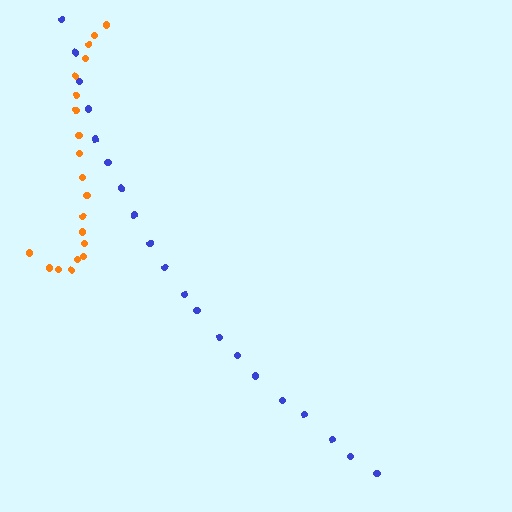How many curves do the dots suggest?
There are 2 distinct paths.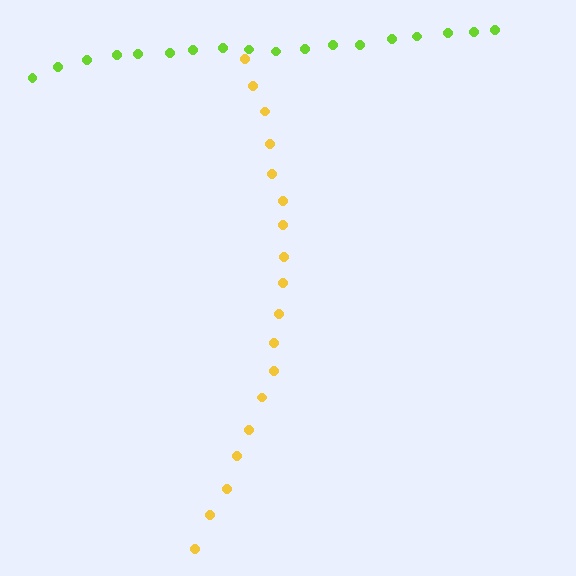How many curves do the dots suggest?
There are 2 distinct paths.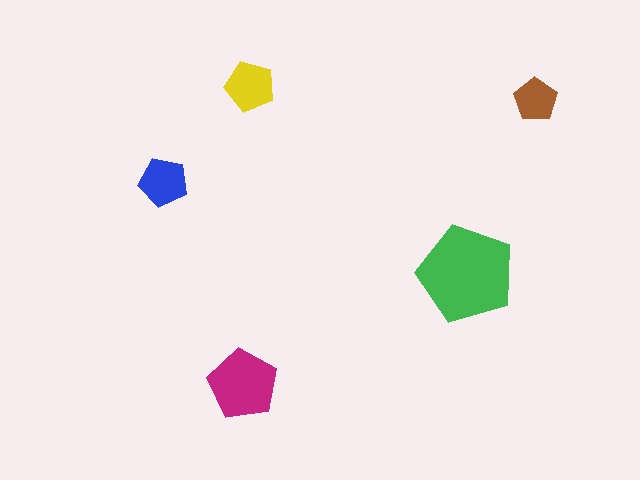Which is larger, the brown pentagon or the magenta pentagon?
The magenta one.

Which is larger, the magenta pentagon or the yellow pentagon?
The magenta one.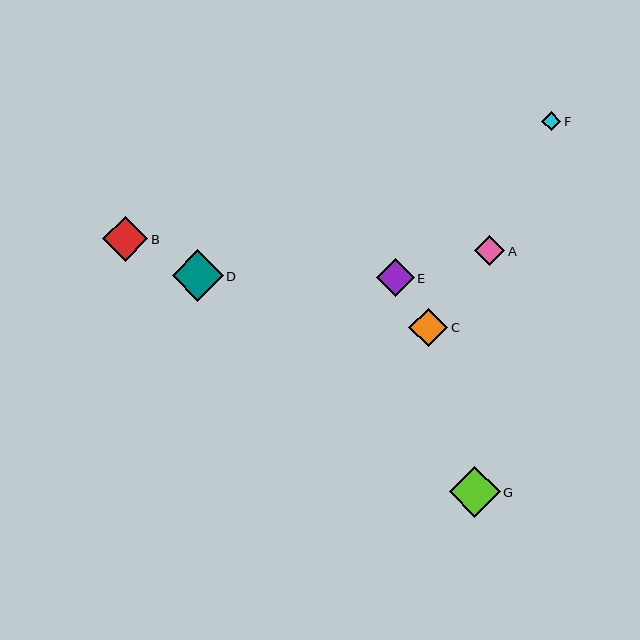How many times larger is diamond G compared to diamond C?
Diamond G is approximately 1.3 times the size of diamond C.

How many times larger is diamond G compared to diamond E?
Diamond G is approximately 1.4 times the size of diamond E.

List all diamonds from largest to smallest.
From largest to smallest: G, D, B, C, E, A, F.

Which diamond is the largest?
Diamond G is the largest with a size of approximately 51 pixels.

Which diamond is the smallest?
Diamond F is the smallest with a size of approximately 19 pixels.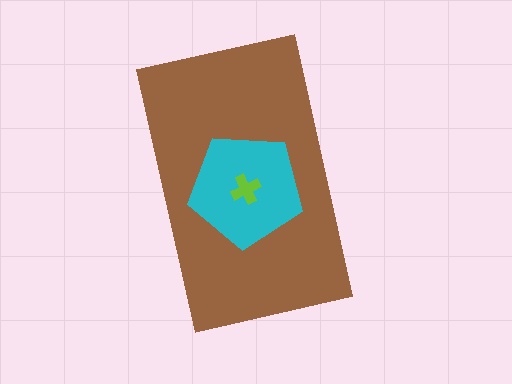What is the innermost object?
The lime cross.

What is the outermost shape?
The brown rectangle.